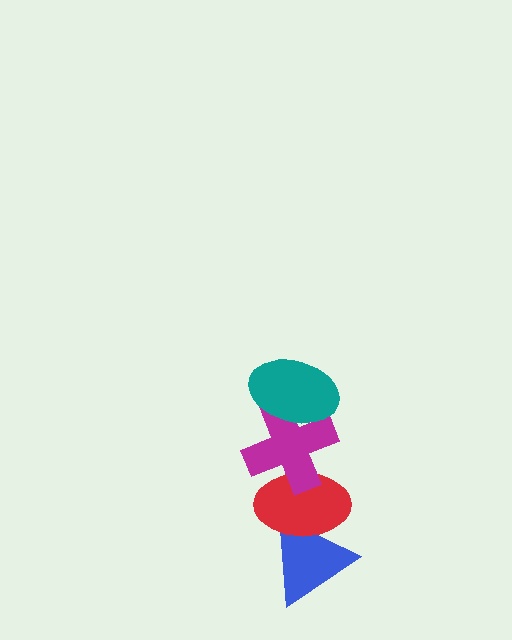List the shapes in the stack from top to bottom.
From top to bottom: the teal ellipse, the magenta cross, the red ellipse, the blue triangle.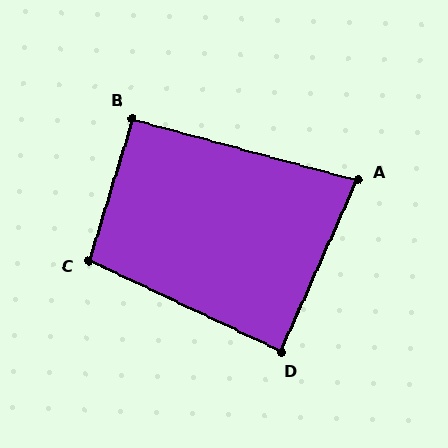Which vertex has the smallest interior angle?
A, at approximately 81 degrees.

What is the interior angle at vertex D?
Approximately 89 degrees (approximately right).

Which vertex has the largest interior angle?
C, at approximately 99 degrees.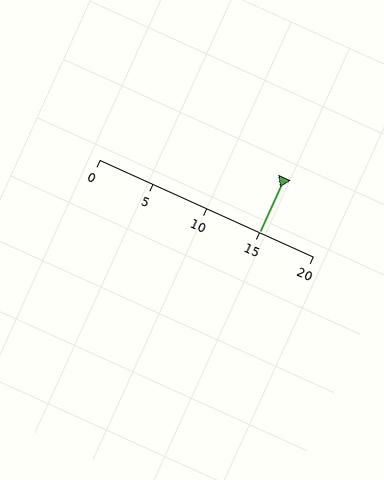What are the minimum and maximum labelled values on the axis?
The axis runs from 0 to 20.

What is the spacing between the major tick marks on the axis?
The major ticks are spaced 5 apart.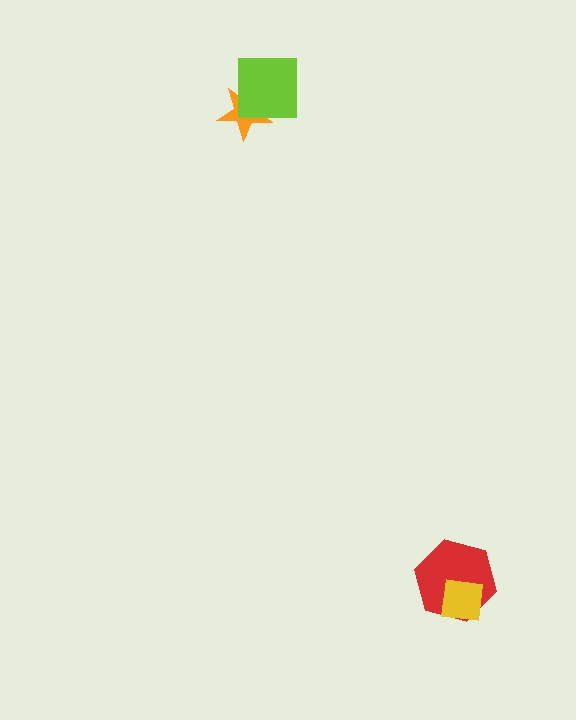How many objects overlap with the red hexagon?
1 object overlaps with the red hexagon.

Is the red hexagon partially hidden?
Yes, it is partially covered by another shape.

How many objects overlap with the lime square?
1 object overlaps with the lime square.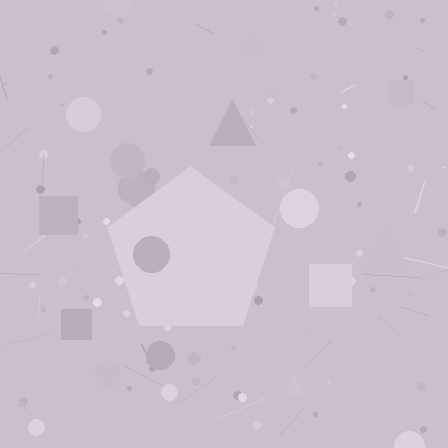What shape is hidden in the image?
A pentagon is hidden in the image.